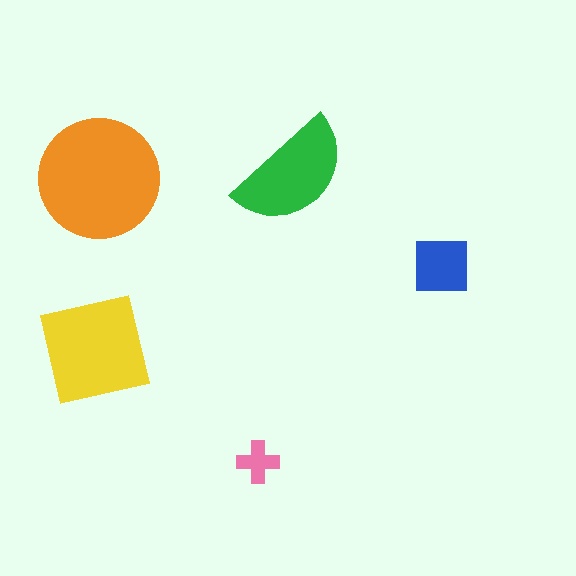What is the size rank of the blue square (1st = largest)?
4th.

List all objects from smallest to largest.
The pink cross, the blue square, the green semicircle, the yellow square, the orange circle.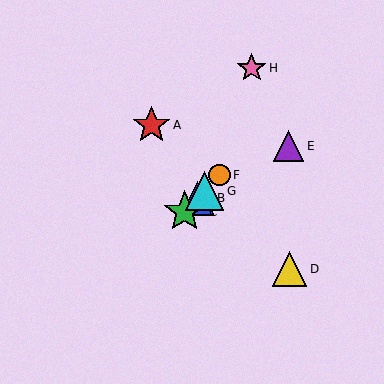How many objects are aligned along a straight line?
4 objects (B, C, F, G) are aligned along a straight line.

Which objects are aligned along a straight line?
Objects B, C, F, G are aligned along a straight line.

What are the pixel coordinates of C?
Object C is at (185, 212).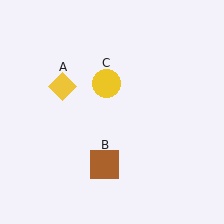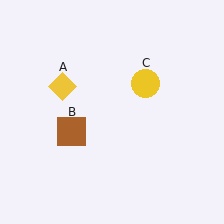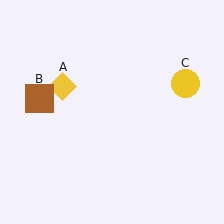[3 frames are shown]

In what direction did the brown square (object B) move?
The brown square (object B) moved up and to the left.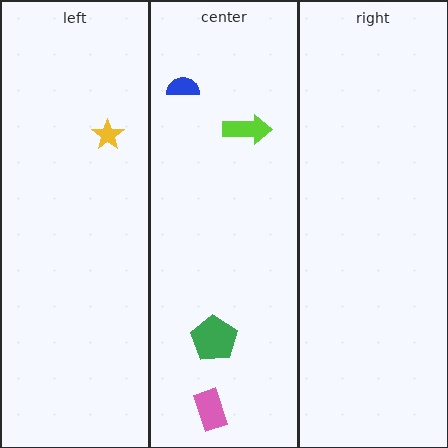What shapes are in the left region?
The yellow star.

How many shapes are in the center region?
4.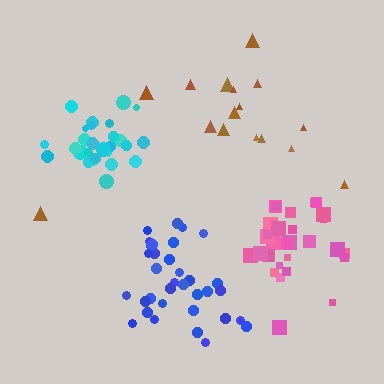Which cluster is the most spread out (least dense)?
Brown.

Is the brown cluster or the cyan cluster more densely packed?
Cyan.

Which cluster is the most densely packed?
Cyan.